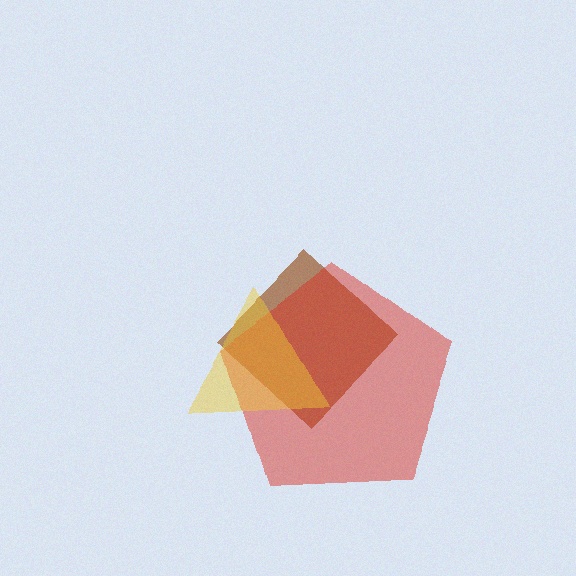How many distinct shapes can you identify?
There are 3 distinct shapes: a brown diamond, a red pentagon, a yellow triangle.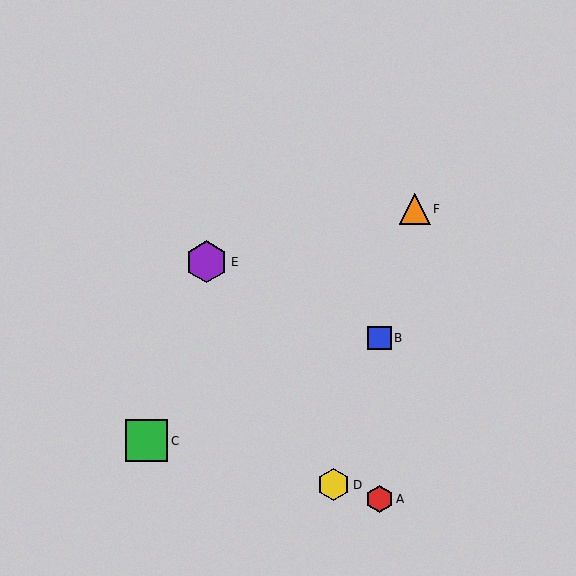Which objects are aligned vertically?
Objects A, B are aligned vertically.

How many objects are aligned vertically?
2 objects (A, B) are aligned vertically.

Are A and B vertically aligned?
Yes, both are at x≈379.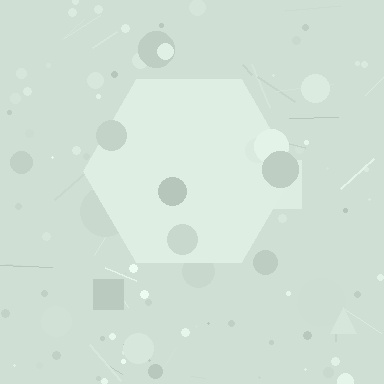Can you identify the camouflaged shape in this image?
The camouflaged shape is a hexagon.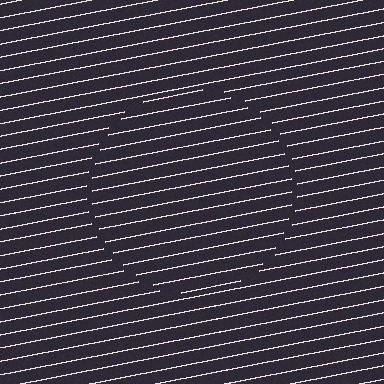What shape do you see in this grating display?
An illusory circle. The interior of the shape contains the same grating, shifted by half a period — the contour is defined by the phase discontinuity where line-ends from the inner and outer gratings abut.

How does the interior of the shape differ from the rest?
The interior of the shape contains the same grating, shifted by half a period — the contour is defined by the phase discontinuity where line-ends from the inner and outer gratings abut.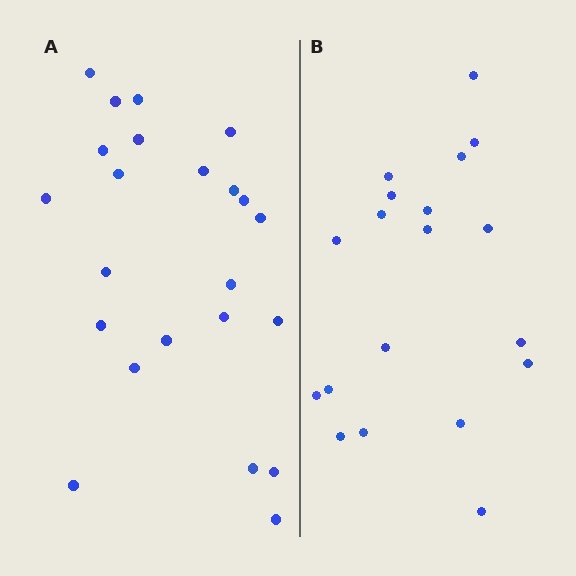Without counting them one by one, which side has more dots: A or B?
Region A (the left region) has more dots.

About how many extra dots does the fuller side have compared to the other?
Region A has about 4 more dots than region B.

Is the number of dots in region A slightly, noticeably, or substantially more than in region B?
Region A has only slightly more — the two regions are fairly close. The ratio is roughly 1.2 to 1.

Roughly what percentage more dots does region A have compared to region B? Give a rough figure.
About 20% more.